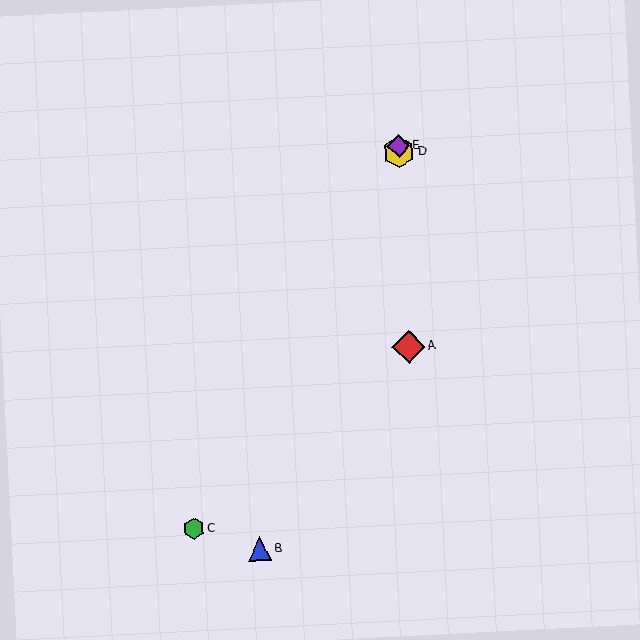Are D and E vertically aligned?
Yes, both are at x≈399.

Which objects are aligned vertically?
Objects A, D, E are aligned vertically.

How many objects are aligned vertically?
3 objects (A, D, E) are aligned vertically.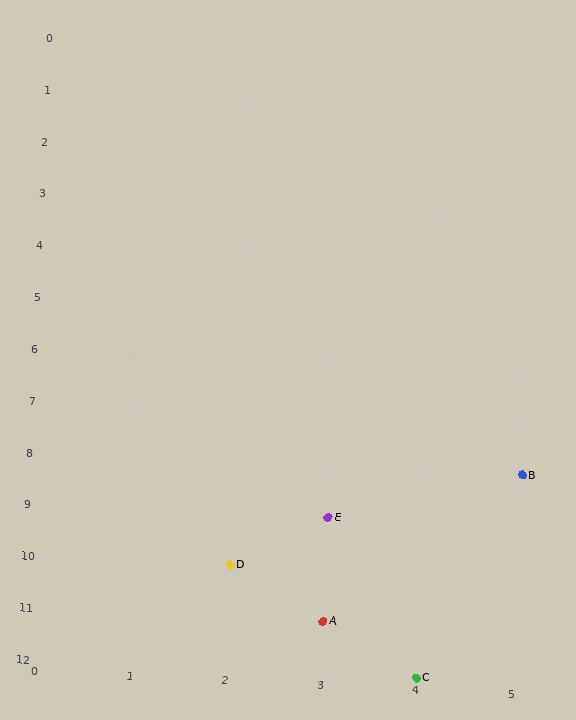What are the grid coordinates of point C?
Point C is at grid coordinates (4, 12).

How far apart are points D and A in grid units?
Points D and A are 1 column and 1 row apart (about 1.4 grid units diagonally).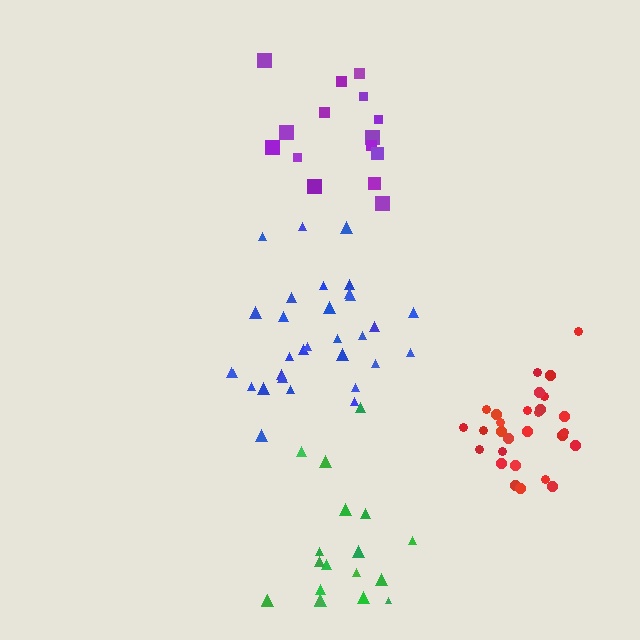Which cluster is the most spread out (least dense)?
Green.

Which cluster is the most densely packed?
Red.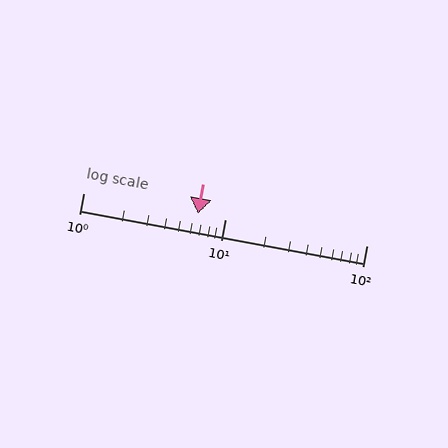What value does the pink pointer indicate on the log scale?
The pointer indicates approximately 6.4.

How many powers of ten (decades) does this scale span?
The scale spans 2 decades, from 1 to 100.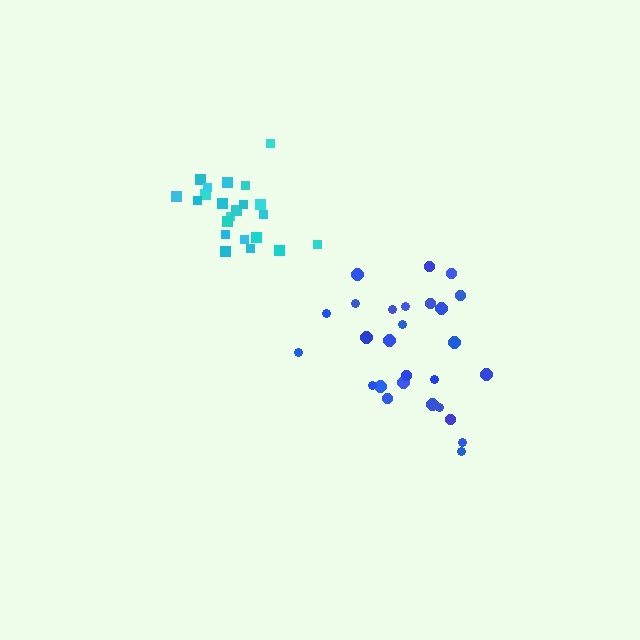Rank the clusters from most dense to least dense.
cyan, blue.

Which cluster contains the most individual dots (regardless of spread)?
Blue (28).